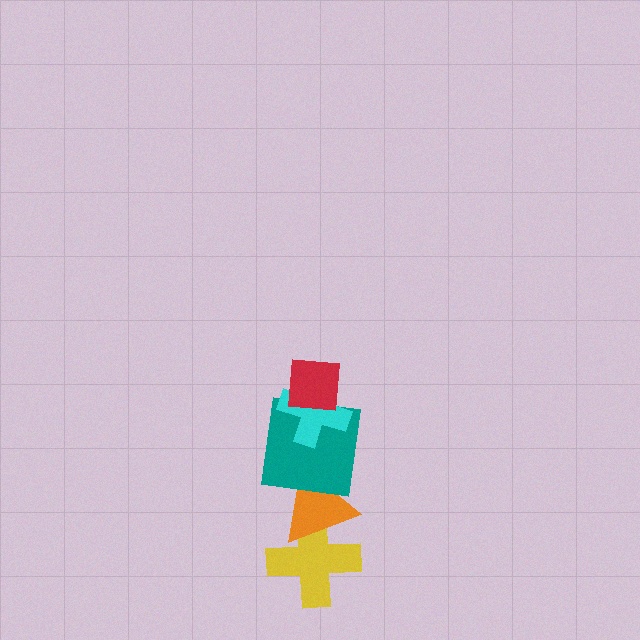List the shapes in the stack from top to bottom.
From top to bottom: the red square, the cyan cross, the teal square, the orange triangle, the yellow cross.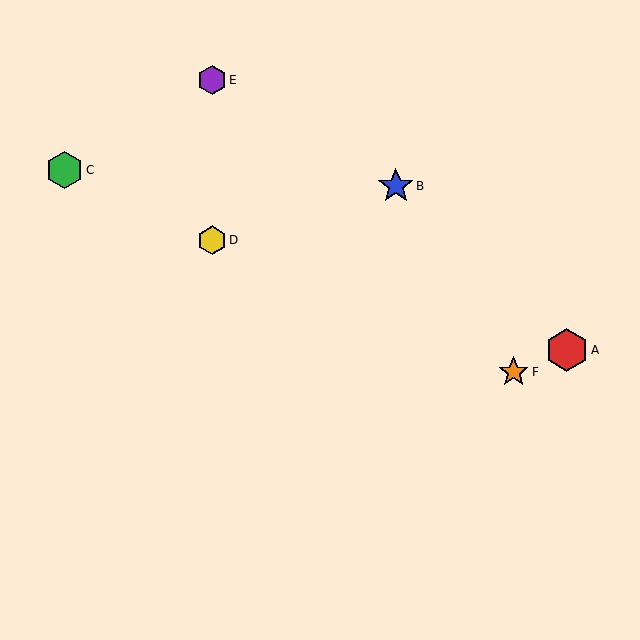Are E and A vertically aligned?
No, E is at x≈212 and A is at x≈567.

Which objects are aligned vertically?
Objects D, E are aligned vertically.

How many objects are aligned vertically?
2 objects (D, E) are aligned vertically.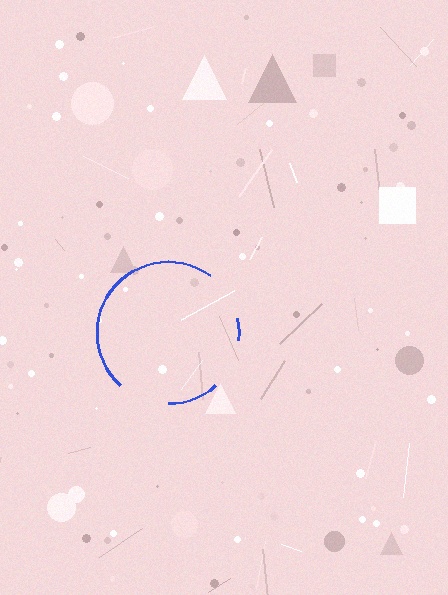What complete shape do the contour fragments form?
The contour fragments form a circle.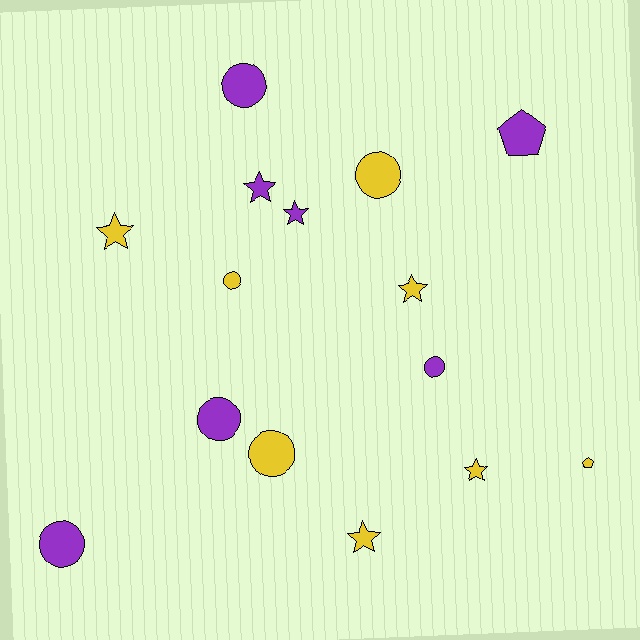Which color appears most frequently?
Yellow, with 8 objects.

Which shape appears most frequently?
Circle, with 7 objects.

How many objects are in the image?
There are 15 objects.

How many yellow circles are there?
There are 3 yellow circles.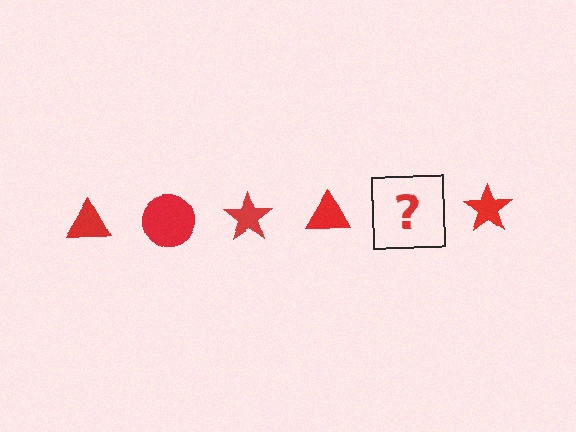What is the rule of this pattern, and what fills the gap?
The rule is that the pattern cycles through triangle, circle, star shapes in red. The gap should be filled with a red circle.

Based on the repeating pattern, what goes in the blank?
The blank should be a red circle.